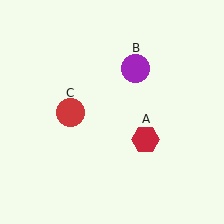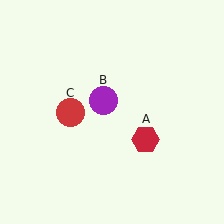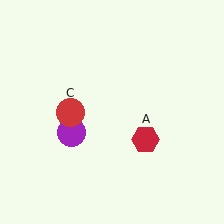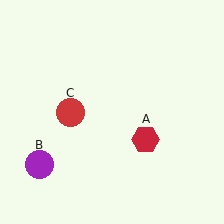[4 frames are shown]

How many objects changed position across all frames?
1 object changed position: purple circle (object B).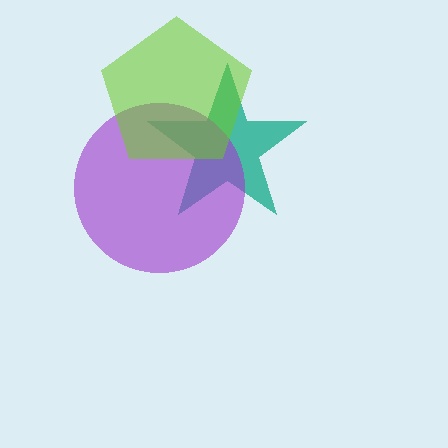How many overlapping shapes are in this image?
There are 3 overlapping shapes in the image.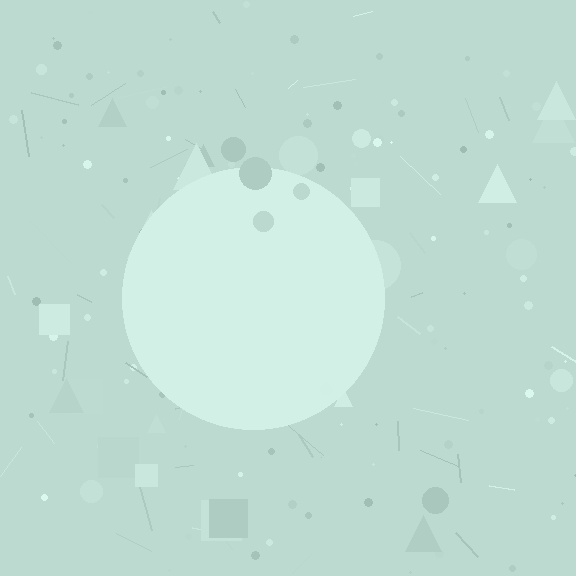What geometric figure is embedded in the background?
A circle is embedded in the background.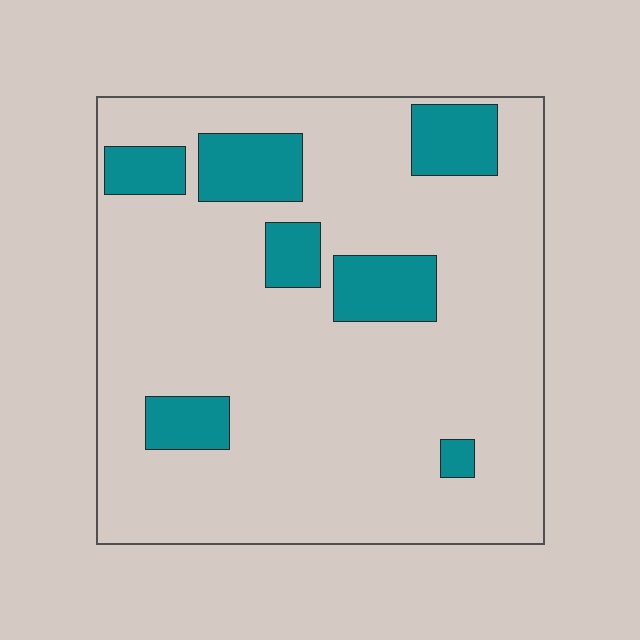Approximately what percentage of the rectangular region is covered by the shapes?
Approximately 15%.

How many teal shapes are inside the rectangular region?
7.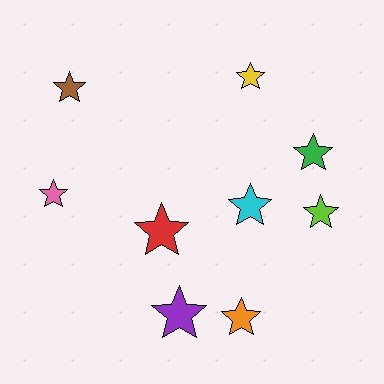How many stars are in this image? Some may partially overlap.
There are 9 stars.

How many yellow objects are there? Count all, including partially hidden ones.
There is 1 yellow object.